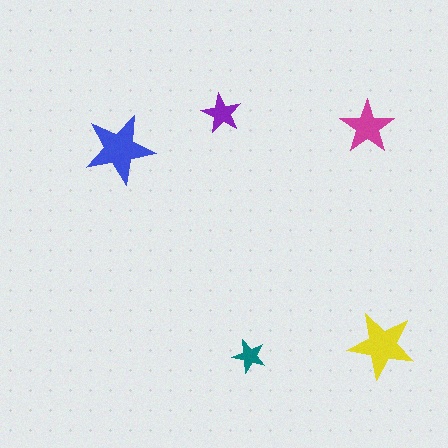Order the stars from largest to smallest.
the blue one, the yellow one, the magenta one, the purple one, the teal one.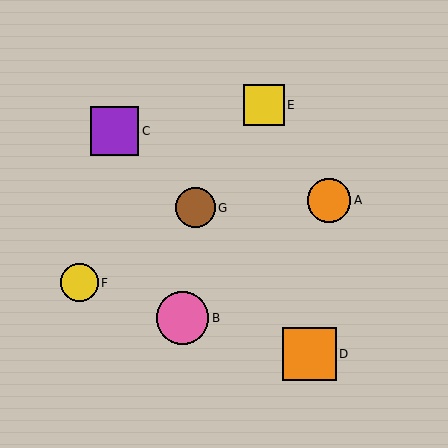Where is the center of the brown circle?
The center of the brown circle is at (195, 208).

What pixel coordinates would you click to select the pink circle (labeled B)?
Click at (183, 318) to select the pink circle B.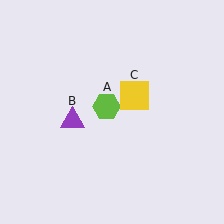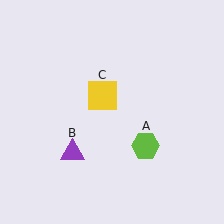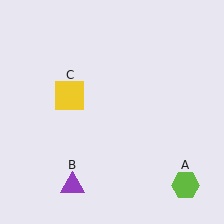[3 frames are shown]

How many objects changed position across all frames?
3 objects changed position: lime hexagon (object A), purple triangle (object B), yellow square (object C).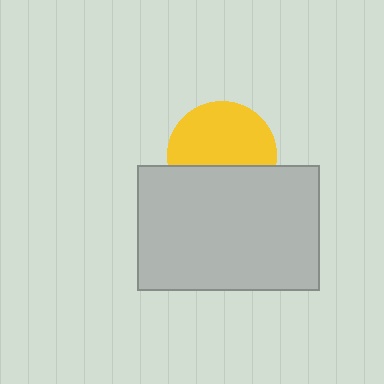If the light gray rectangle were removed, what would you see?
You would see the complete yellow circle.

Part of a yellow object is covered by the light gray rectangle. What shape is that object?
It is a circle.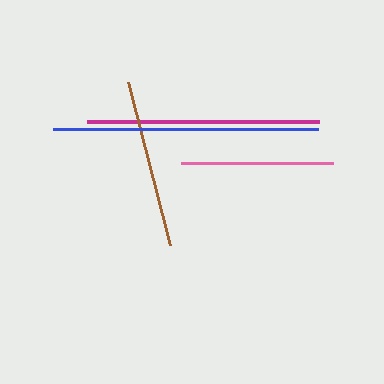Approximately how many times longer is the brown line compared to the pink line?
The brown line is approximately 1.1 times the length of the pink line.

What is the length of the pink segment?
The pink segment is approximately 152 pixels long.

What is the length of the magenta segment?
The magenta segment is approximately 231 pixels long.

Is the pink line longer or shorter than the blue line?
The blue line is longer than the pink line.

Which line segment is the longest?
The blue line is the longest at approximately 265 pixels.